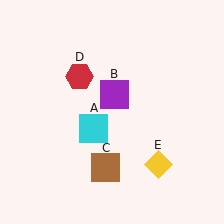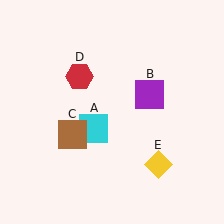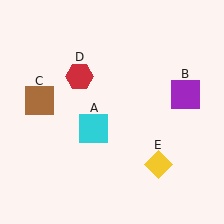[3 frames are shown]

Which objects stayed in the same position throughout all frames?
Cyan square (object A) and red hexagon (object D) and yellow diamond (object E) remained stationary.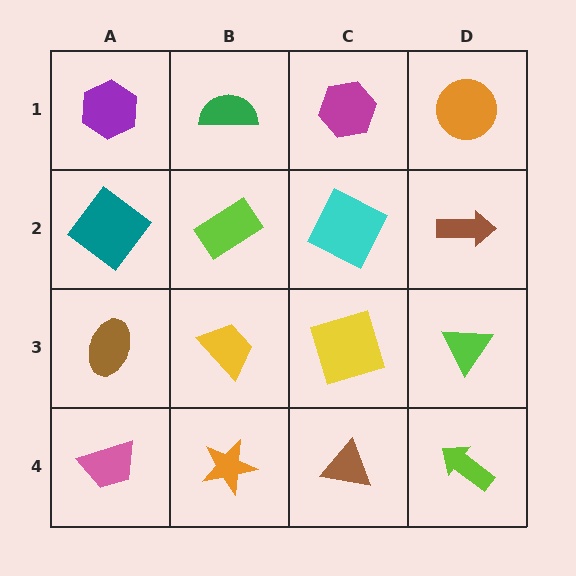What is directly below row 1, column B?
A lime rectangle.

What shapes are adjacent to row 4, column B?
A yellow trapezoid (row 3, column B), a pink trapezoid (row 4, column A), a brown triangle (row 4, column C).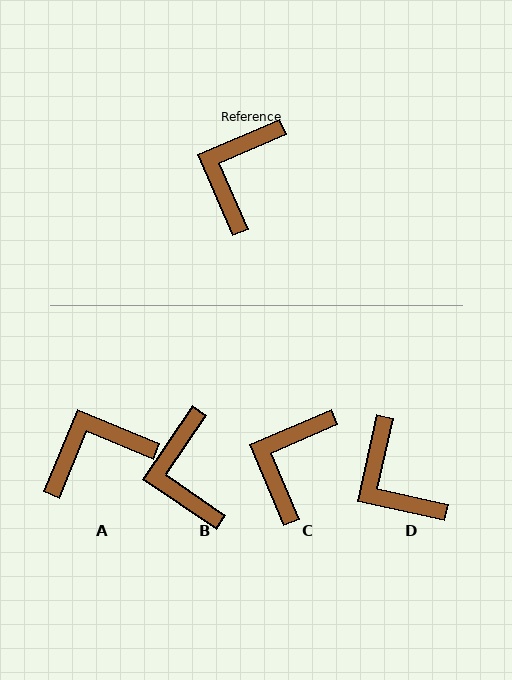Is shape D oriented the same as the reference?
No, it is off by about 55 degrees.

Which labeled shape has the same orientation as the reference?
C.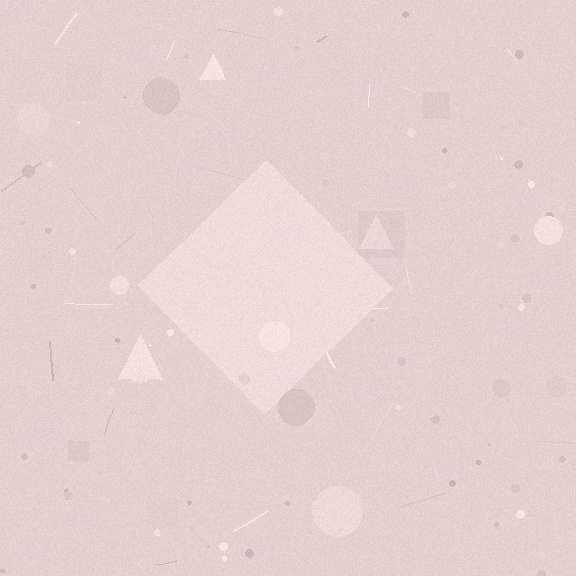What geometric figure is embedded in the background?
A diamond is embedded in the background.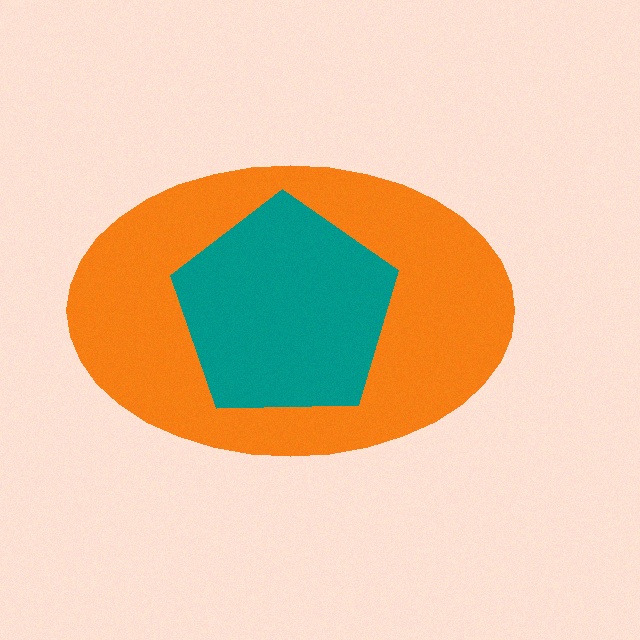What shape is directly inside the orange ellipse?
The teal pentagon.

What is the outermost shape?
The orange ellipse.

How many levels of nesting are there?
2.